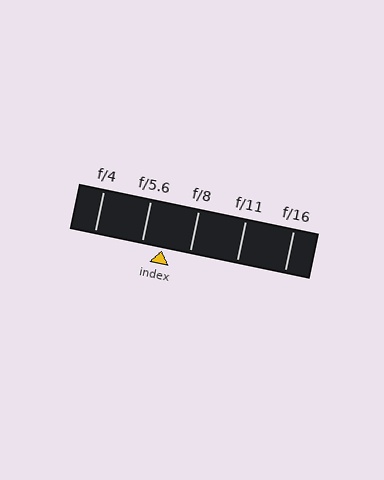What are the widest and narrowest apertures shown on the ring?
The widest aperture shown is f/4 and the narrowest is f/16.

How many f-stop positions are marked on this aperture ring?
There are 5 f-stop positions marked.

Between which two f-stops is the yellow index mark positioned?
The index mark is between f/5.6 and f/8.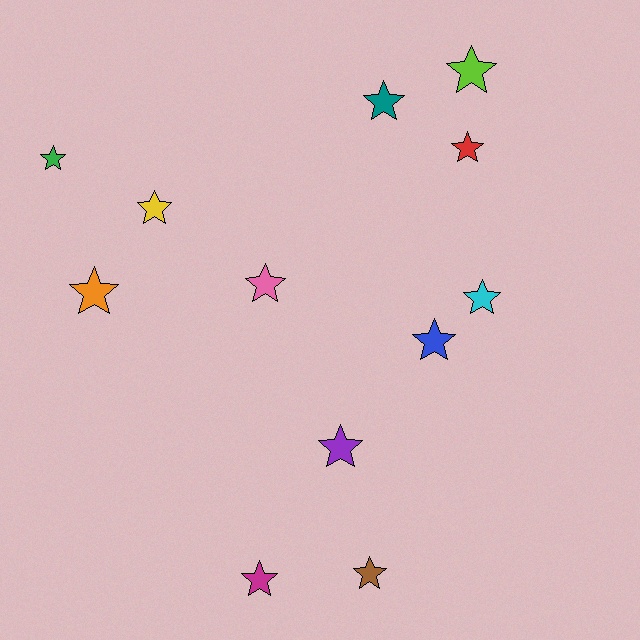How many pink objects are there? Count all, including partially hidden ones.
There is 1 pink object.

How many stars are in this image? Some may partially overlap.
There are 12 stars.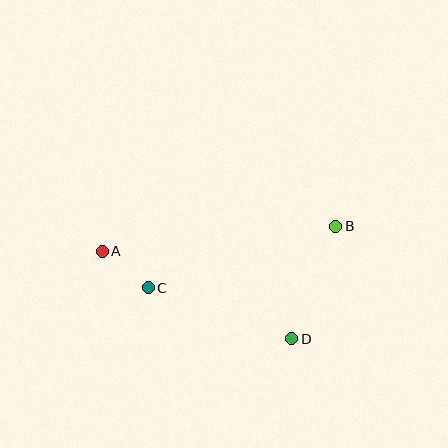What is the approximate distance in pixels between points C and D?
The distance between C and D is approximately 153 pixels.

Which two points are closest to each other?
Points A and C are closest to each other.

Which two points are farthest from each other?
Points A and B are farthest from each other.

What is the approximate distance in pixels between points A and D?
The distance between A and D is approximately 209 pixels.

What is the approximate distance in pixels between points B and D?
The distance between B and D is approximately 121 pixels.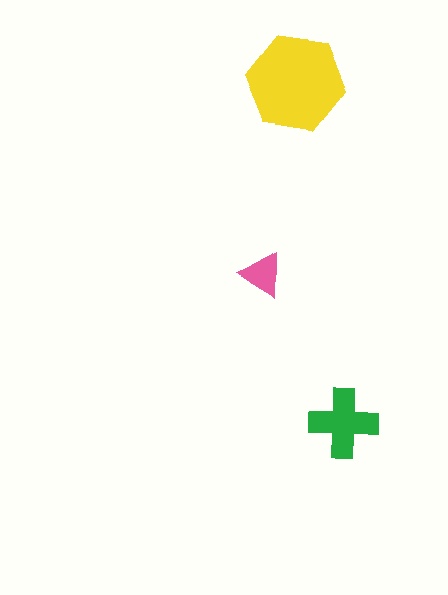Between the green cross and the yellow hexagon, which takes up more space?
The yellow hexagon.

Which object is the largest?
The yellow hexagon.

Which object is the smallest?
The pink triangle.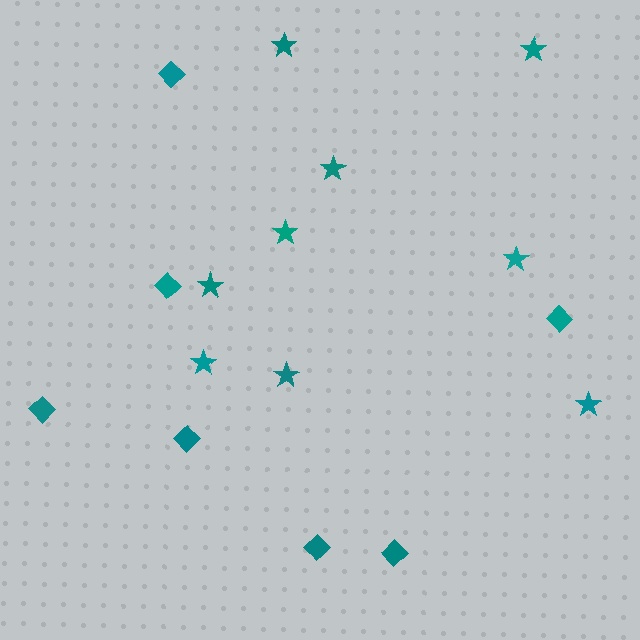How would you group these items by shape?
There are 2 groups: one group of stars (9) and one group of diamonds (7).